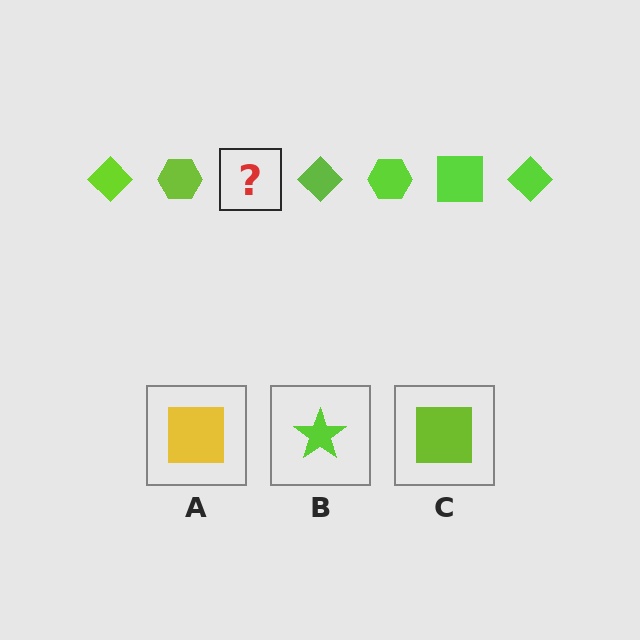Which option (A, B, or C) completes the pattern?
C.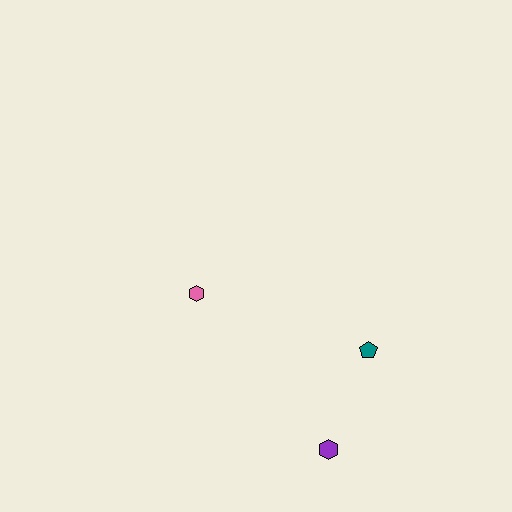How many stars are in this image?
There are no stars.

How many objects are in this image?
There are 3 objects.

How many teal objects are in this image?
There is 1 teal object.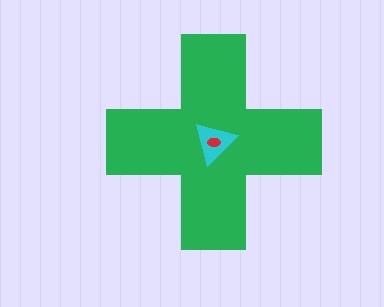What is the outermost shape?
The green cross.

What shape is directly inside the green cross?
The cyan triangle.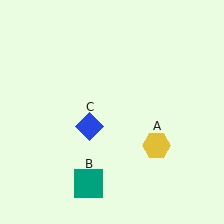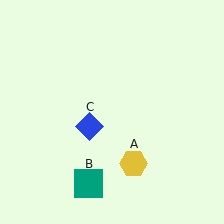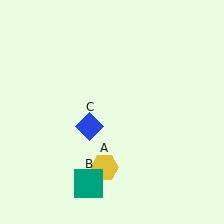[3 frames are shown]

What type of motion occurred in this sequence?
The yellow hexagon (object A) rotated clockwise around the center of the scene.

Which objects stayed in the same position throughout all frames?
Teal square (object B) and blue diamond (object C) remained stationary.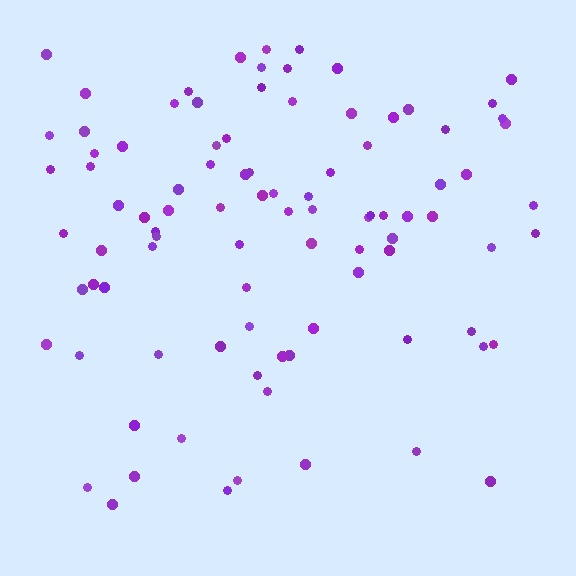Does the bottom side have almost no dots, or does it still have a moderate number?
Still a moderate number, just noticeably fewer than the top.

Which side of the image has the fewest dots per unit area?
The bottom.